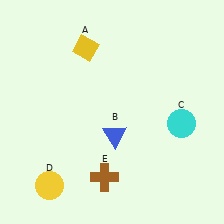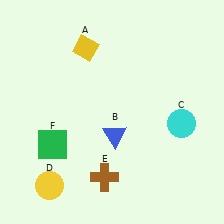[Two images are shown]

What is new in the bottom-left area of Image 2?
A green square (F) was added in the bottom-left area of Image 2.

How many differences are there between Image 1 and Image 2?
There is 1 difference between the two images.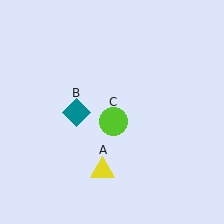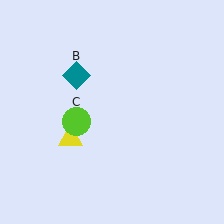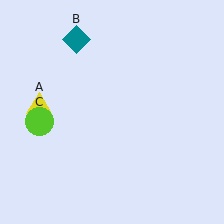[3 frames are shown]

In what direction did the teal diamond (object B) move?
The teal diamond (object B) moved up.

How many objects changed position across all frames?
3 objects changed position: yellow triangle (object A), teal diamond (object B), lime circle (object C).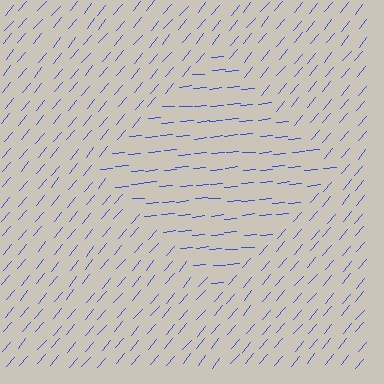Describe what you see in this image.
The image is filled with small blue line segments. A diamond region in the image has lines oriented differently from the surrounding lines, creating a visible texture boundary.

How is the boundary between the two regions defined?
The boundary is defined purely by a change in line orientation (approximately 45 degrees difference). All lines are the same color and thickness.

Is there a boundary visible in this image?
Yes, there is a texture boundary formed by a change in line orientation.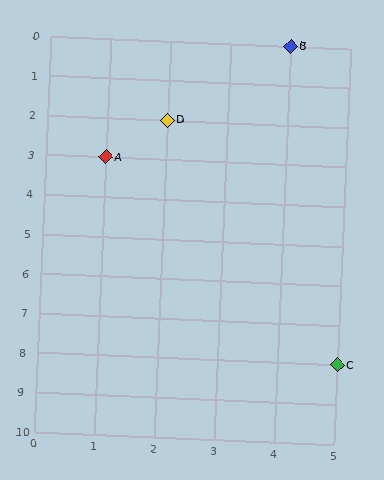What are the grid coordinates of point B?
Point B is at grid coordinates (4, 0).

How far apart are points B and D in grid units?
Points B and D are 2 columns and 2 rows apart (about 2.8 grid units diagonally).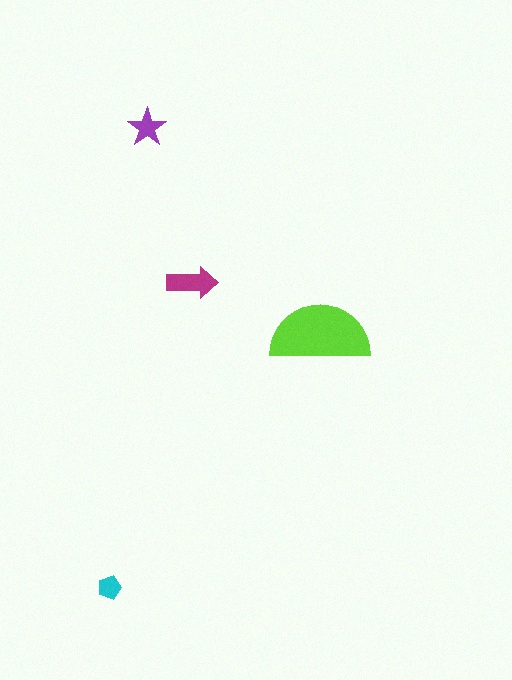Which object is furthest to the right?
The lime semicircle is rightmost.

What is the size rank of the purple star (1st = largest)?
3rd.